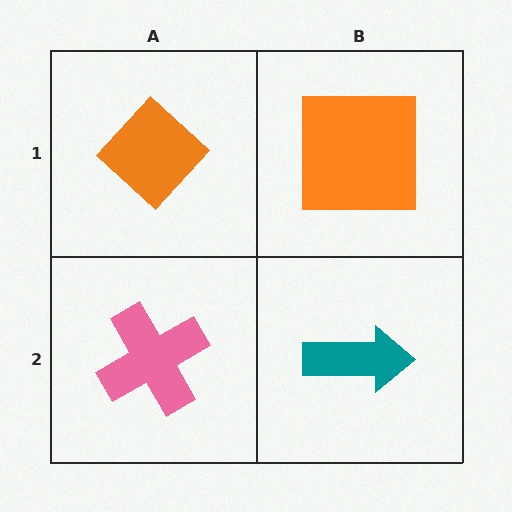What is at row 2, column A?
A pink cross.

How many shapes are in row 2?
2 shapes.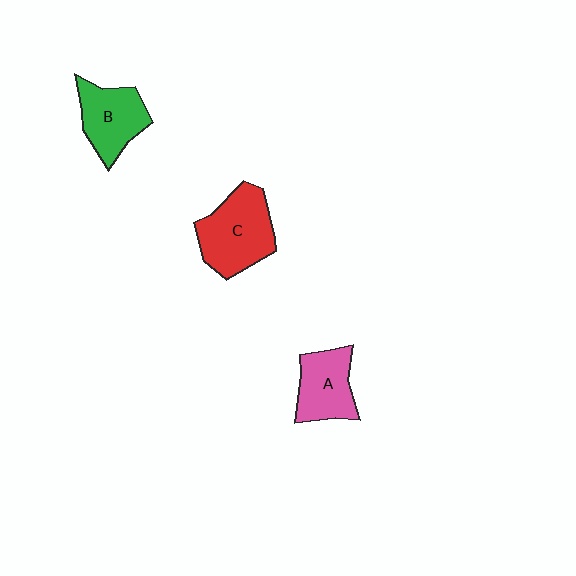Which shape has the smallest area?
Shape A (pink).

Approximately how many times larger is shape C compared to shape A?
Approximately 1.4 times.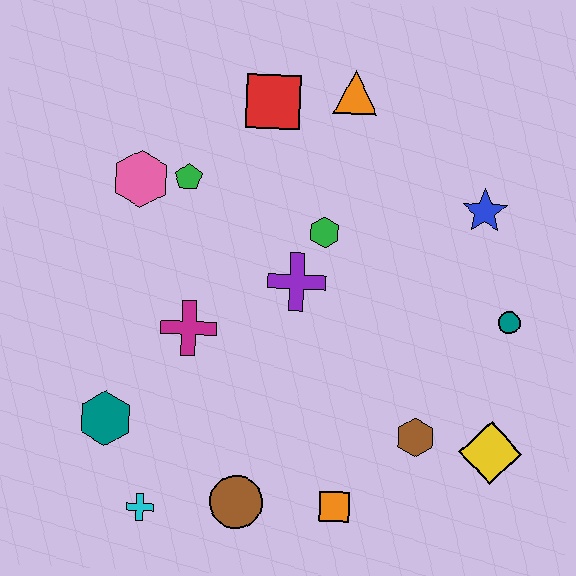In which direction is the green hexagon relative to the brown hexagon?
The green hexagon is above the brown hexagon.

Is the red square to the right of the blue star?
No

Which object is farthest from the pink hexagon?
The yellow diamond is farthest from the pink hexagon.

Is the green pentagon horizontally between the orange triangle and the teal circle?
No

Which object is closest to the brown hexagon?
The yellow diamond is closest to the brown hexagon.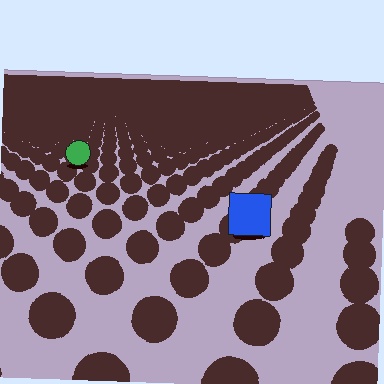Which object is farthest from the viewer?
The green circle is farthest from the viewer. It appears smaller and the ground texture around it is denser.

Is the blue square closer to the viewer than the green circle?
Yes. The blue square is closer — you can tell from the texture gradient: the ground texture is coarser near it.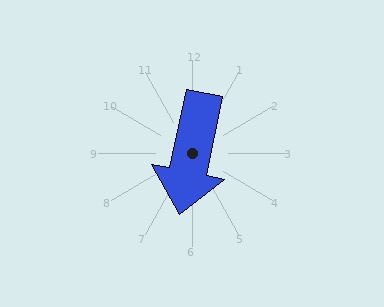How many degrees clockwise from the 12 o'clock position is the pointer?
Approximately 192 degrees.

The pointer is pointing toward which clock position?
Roughly 6 o'clock.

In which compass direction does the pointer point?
South.